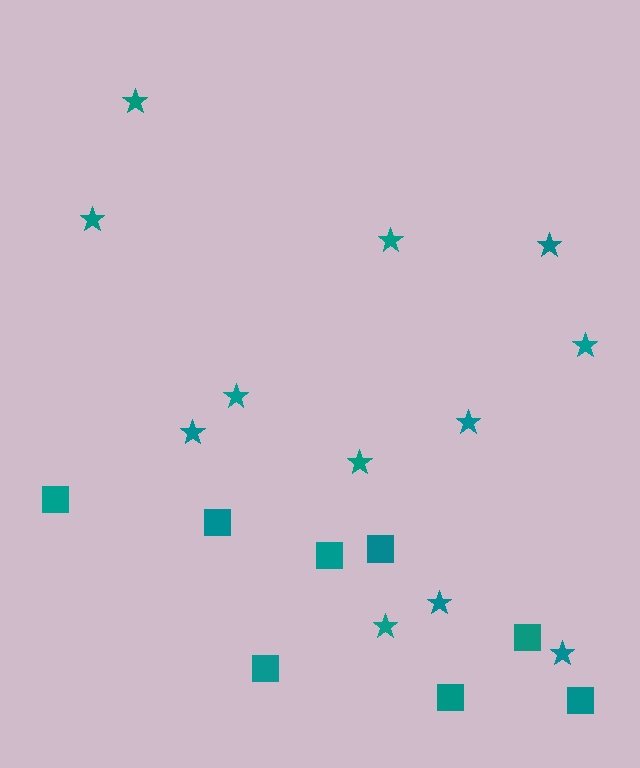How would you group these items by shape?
There are 2 groups: one group of squares (8) and one group of stars (12).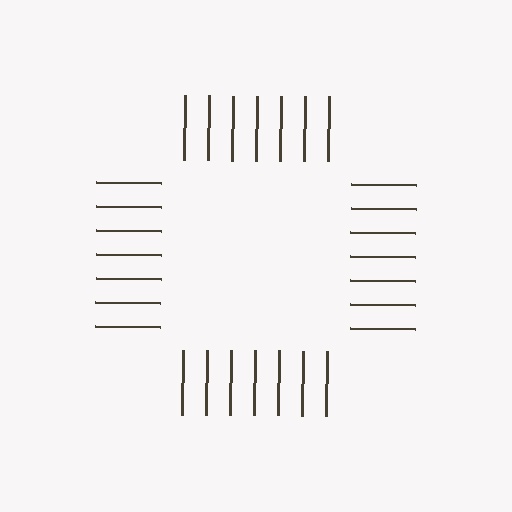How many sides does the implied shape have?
4 sides — the line-ends trace a square.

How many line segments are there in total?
28 — 7 along each of the 4 edges.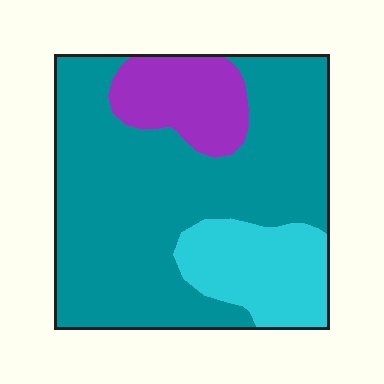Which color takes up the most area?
Teal, at roughly 70%.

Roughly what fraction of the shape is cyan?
Cyan covers about 20% of the shape.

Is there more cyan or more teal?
Teal.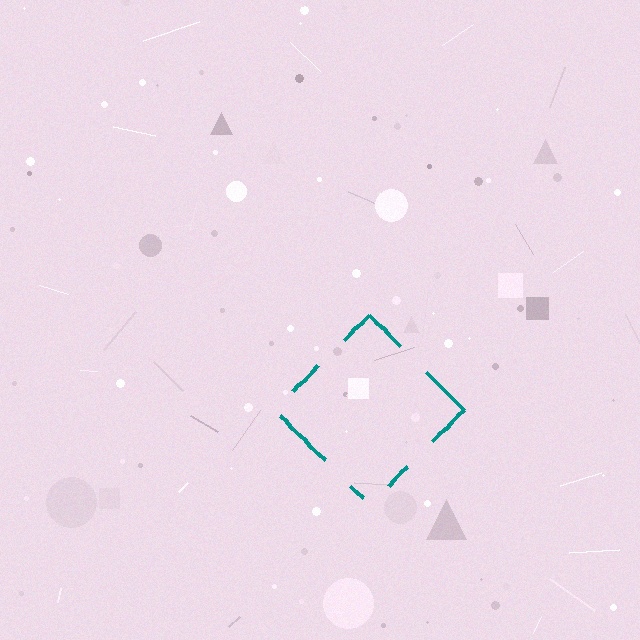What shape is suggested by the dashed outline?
The dashed outline suggests a diamond.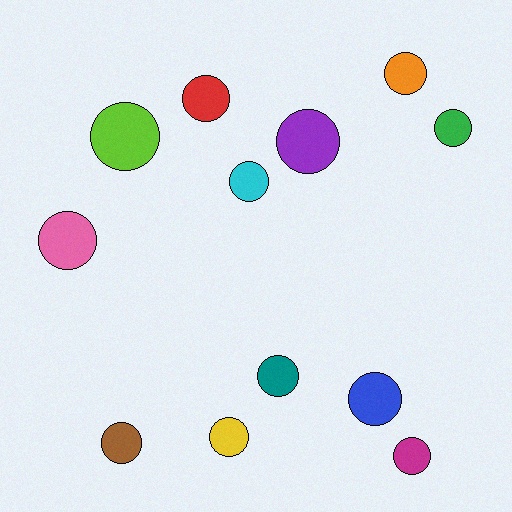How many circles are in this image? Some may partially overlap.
There are 12 circles.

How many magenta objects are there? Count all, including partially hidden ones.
There is 1 magenta object.